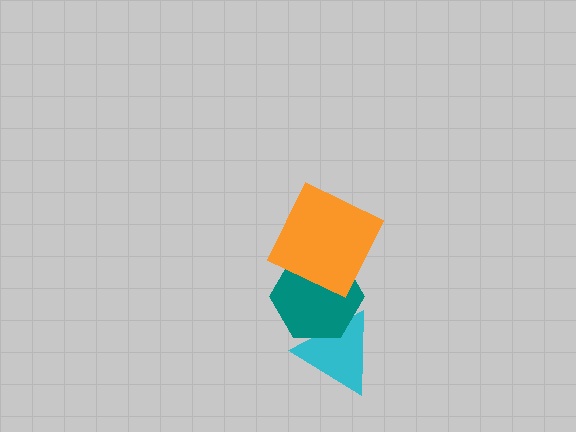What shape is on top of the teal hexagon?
The orange square is on top of the teal hexagon.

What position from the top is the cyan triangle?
The cyan triangle is 3rd from the top.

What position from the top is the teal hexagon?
The teal hexagon is 2nd from the top.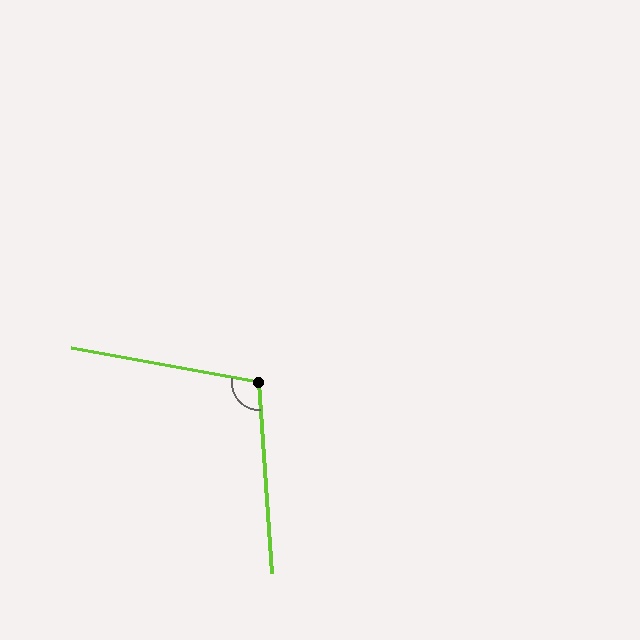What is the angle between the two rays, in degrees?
Approximately 104 degrees.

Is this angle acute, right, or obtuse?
It is obtuse.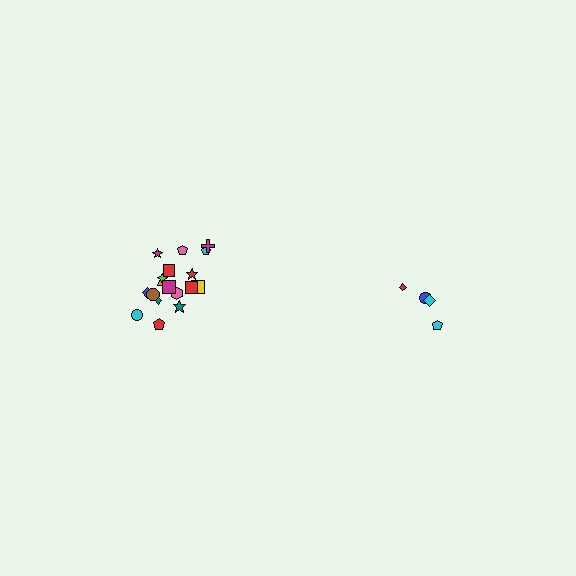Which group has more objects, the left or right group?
The left group.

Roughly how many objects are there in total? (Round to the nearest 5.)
Roughly 20 objects in total.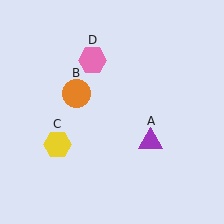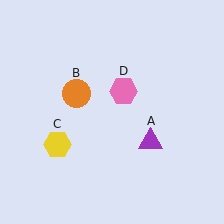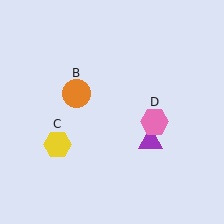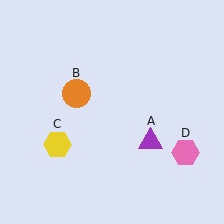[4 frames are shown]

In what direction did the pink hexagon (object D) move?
The pink hexagon (object D) moved down and to the right.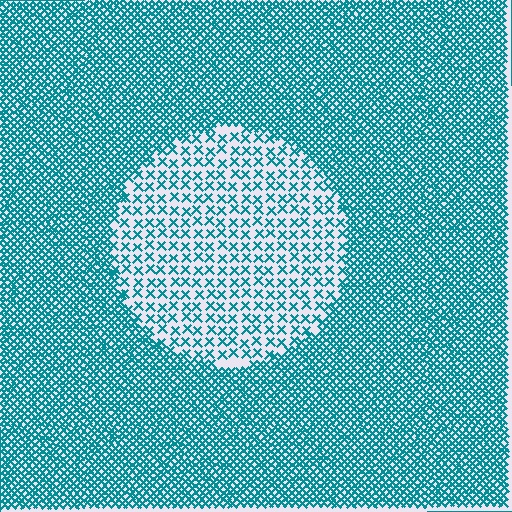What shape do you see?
I see a circle.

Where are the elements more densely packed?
The elements are more densely packed outside the circle boundary.